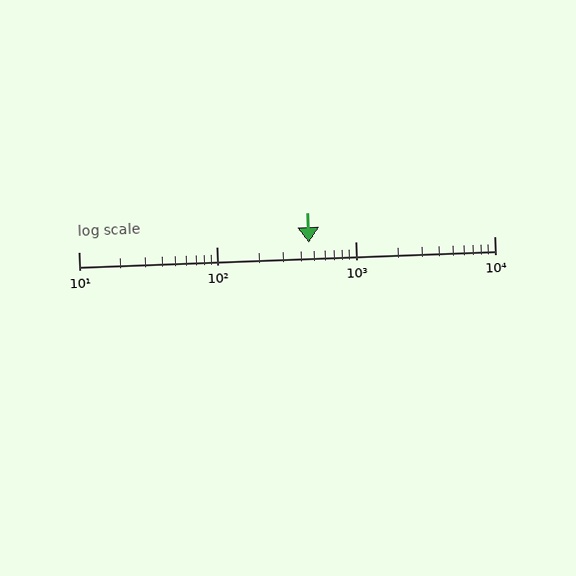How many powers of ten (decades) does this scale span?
The scale spans 3 decades, from 10 to 10000.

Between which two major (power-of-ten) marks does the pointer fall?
The pointer is between 100 and 1000.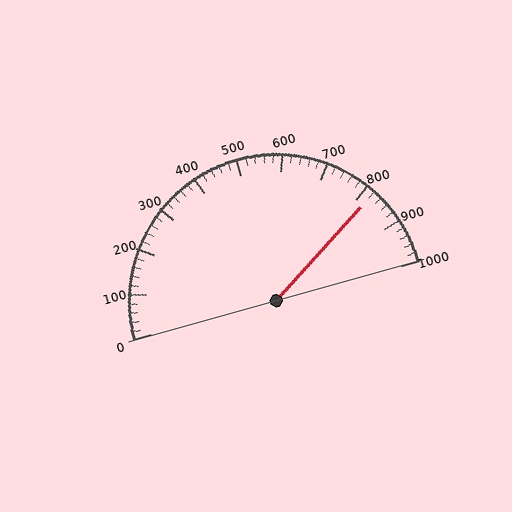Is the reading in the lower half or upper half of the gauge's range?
The reading is in the upper half of the range (0 to 1000).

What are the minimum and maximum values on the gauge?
The gauge ranges from 0 to 1000.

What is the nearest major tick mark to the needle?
The nearest major tick mark is 800.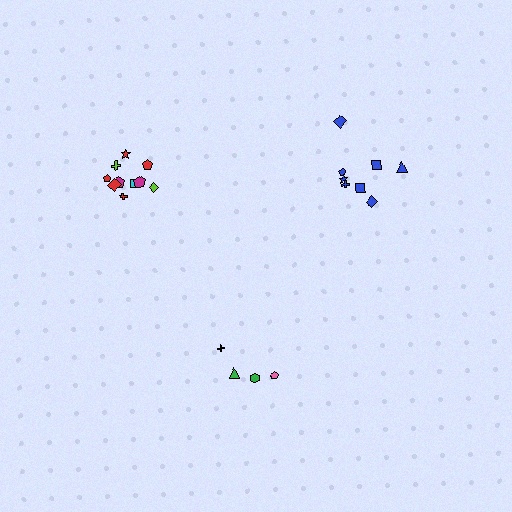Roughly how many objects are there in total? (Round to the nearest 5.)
Roughly 20 objects in total.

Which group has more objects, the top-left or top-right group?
The top-left group.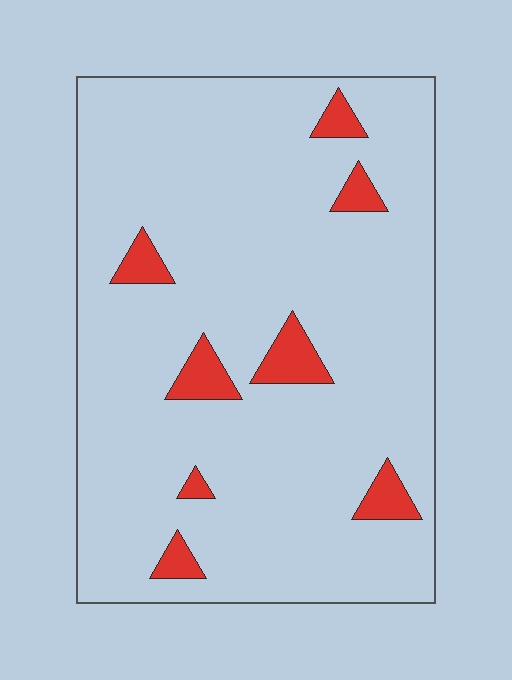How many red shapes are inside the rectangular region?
8.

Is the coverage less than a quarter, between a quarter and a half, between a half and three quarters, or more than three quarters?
Less than a quarter.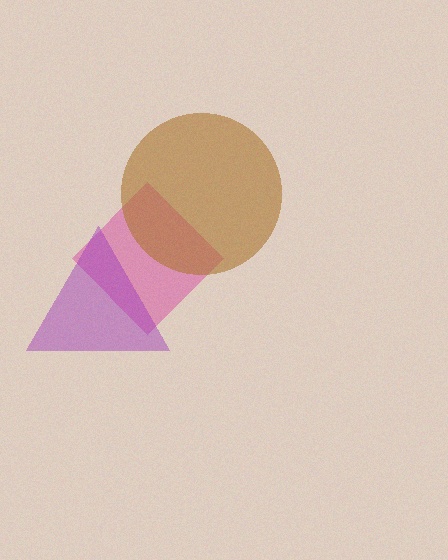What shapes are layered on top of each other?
The layered shapes are: a pink diamond, a brown circle, a purple triangle.